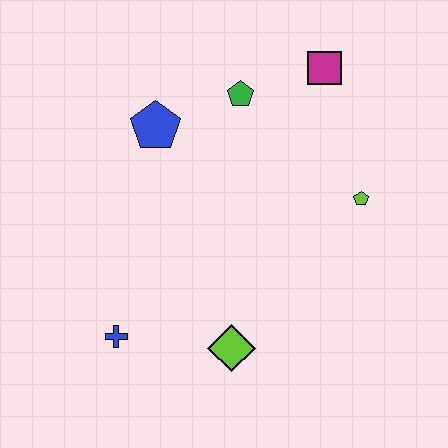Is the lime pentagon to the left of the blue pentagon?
No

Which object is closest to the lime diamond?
The blue cross is closest to the lime diamond.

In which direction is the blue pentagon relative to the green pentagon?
The blue pentagon is to the left of the green pentagon.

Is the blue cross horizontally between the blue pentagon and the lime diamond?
No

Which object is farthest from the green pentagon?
The blue cross is farthest from the green pentagon.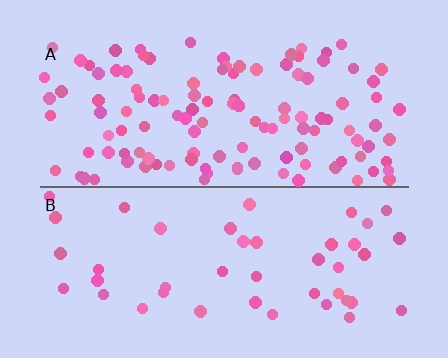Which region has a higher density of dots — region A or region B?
A (the top).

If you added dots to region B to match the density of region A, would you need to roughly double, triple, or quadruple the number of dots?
Approximately triple.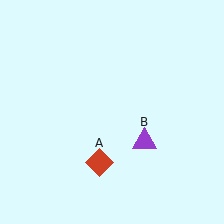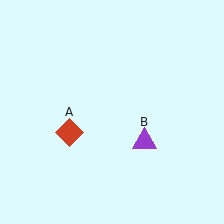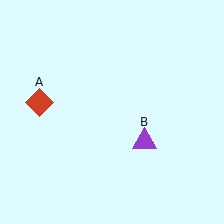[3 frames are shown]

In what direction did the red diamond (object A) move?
The red diamond (object A) moved up and to the left.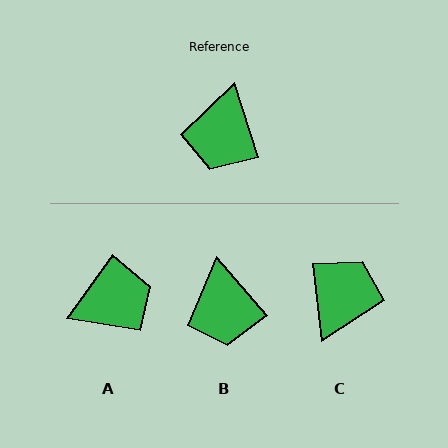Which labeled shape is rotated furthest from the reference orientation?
C, about 169 degrees away.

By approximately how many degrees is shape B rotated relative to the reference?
Approximately 23 degrees counter-clockwise.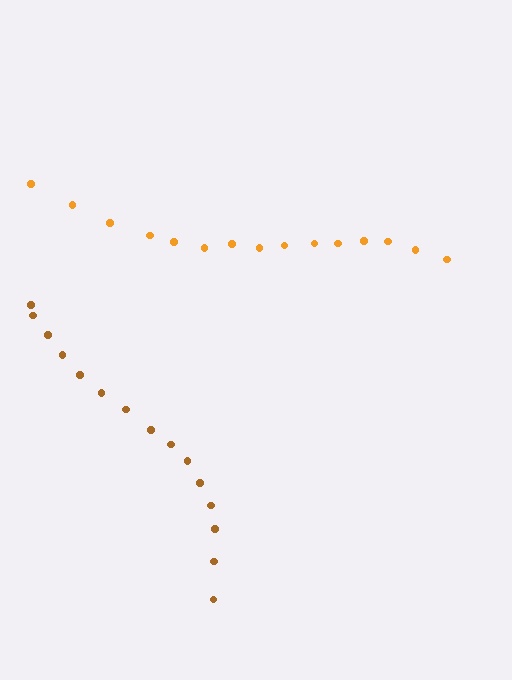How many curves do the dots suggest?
There are 2 distinct paths.